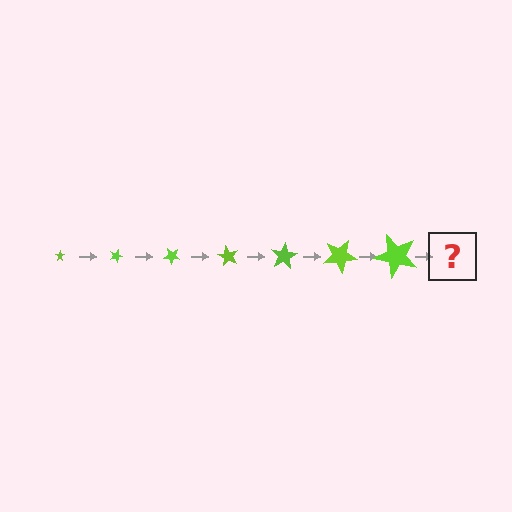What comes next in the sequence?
The next element should be a star, larger than the previous one and rotated 140 degrees from the start.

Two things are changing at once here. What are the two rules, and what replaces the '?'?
The two rules are that the star grows larger each step and it rotates 20 degrees each step. The '?' should be a star, larger than the previous one and rotated 140 degrees from the start.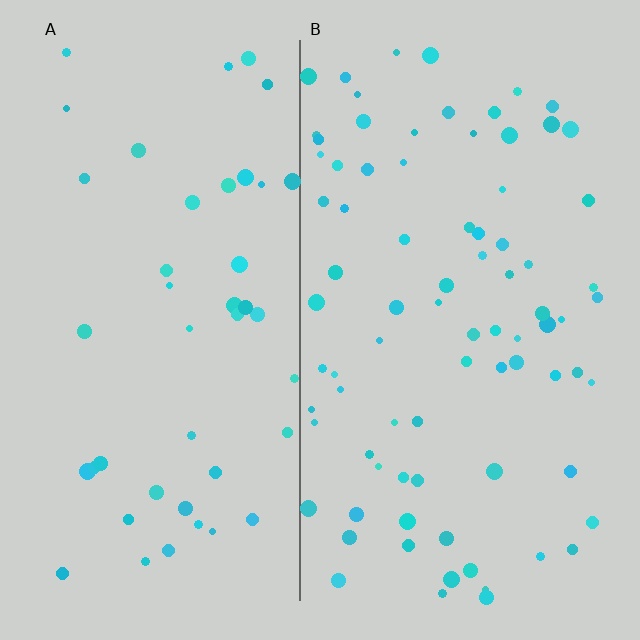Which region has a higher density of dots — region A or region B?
B (the right).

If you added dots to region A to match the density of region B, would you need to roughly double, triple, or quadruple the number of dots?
Approximately double.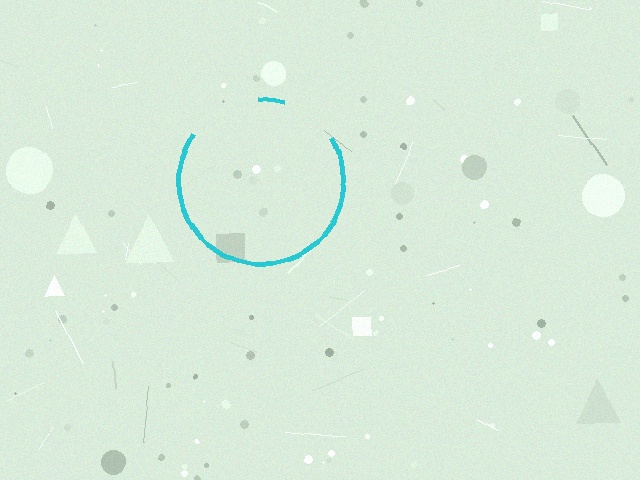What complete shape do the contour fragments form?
The contour fragments form a circle.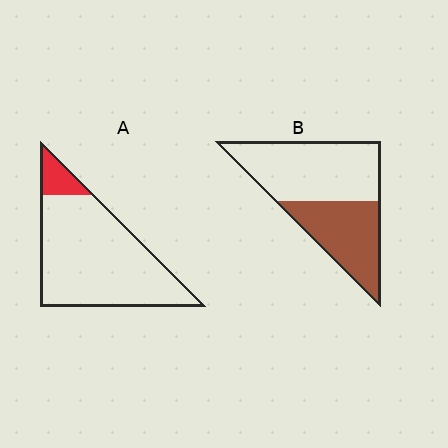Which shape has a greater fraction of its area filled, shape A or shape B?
Shape B.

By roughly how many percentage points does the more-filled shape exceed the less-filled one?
By roughly 30 percentage points (B over A).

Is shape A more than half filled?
No.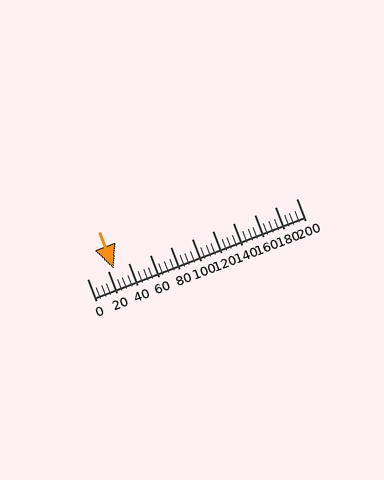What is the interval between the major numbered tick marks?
The major tick marks are spaced 20 units apart.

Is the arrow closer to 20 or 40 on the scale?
The arrow is closer to 20.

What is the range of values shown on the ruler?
The ruler shows values from 0 to 200.